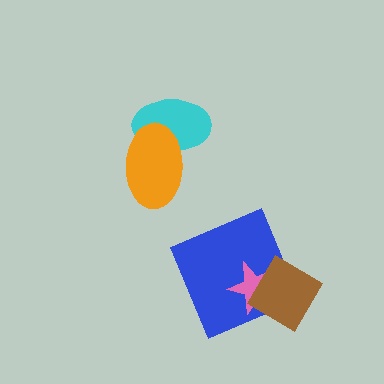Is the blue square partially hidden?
Yes, it is partially covered by another shape.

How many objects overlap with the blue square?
2 objects overlap with the blue square.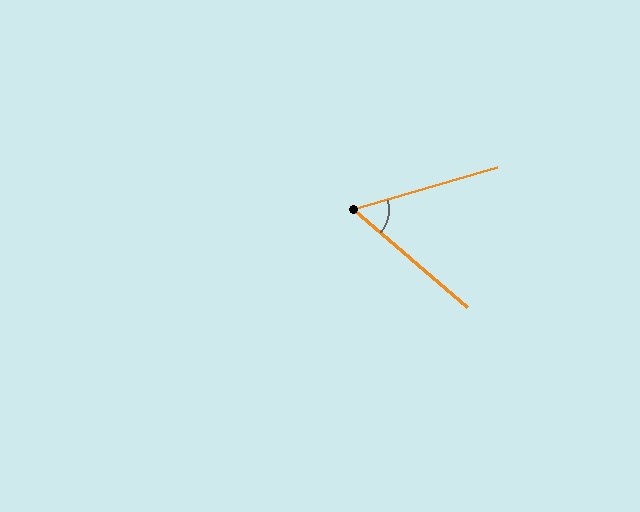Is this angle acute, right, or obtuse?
It is acute.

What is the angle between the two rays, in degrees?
Approximately 57 degrees.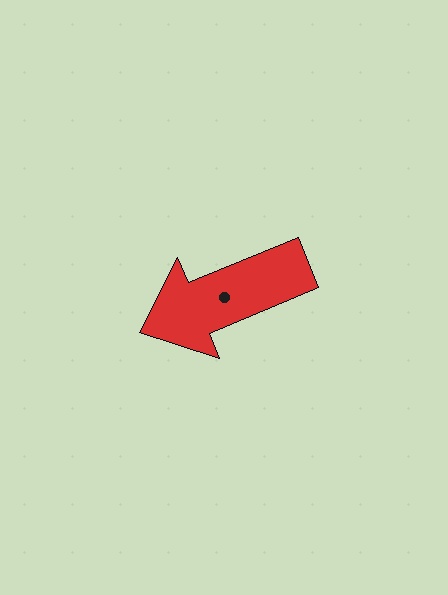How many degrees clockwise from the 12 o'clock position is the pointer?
Approximately 248 degrees.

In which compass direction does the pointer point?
West.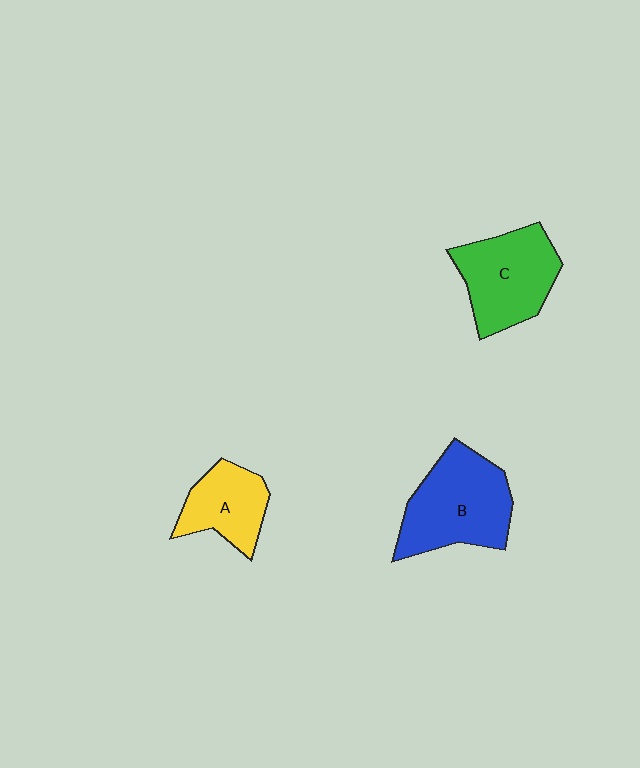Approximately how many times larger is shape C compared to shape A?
Approximately 1.4 times.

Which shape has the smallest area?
Shape A (yellow).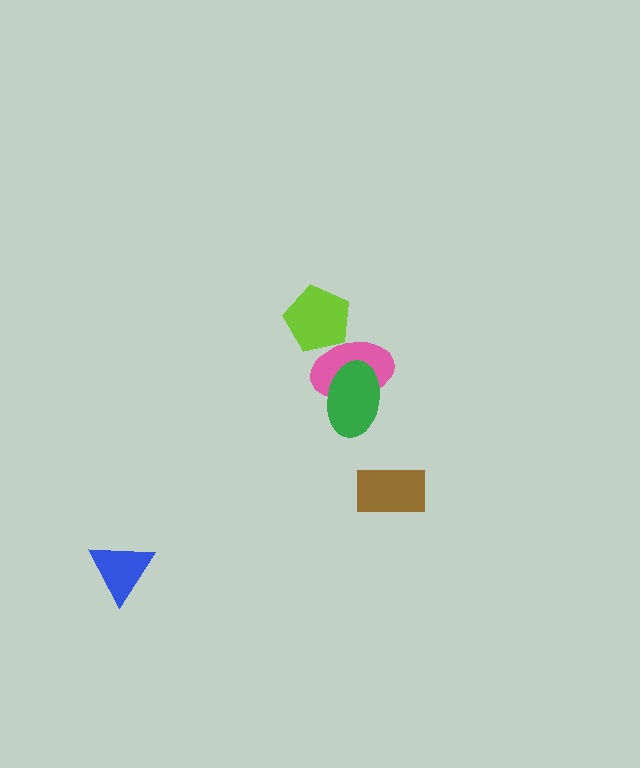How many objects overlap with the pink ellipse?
2 objects overlap with the pink ellipse.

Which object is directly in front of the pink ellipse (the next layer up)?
The green ellipse is directly in front of the pink ellipse.